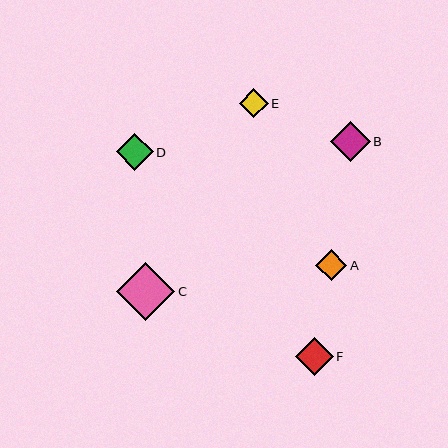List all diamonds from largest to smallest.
From largest to smallest: C, B, F, D, A, E.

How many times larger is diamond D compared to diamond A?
Diamond D is approximately 1.2 times the size of diamond A.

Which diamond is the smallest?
Diamond E is the smallest with a size of approximately 29 pixels.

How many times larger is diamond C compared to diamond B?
Diamond C is approximately 1.5 times the size of diamond B.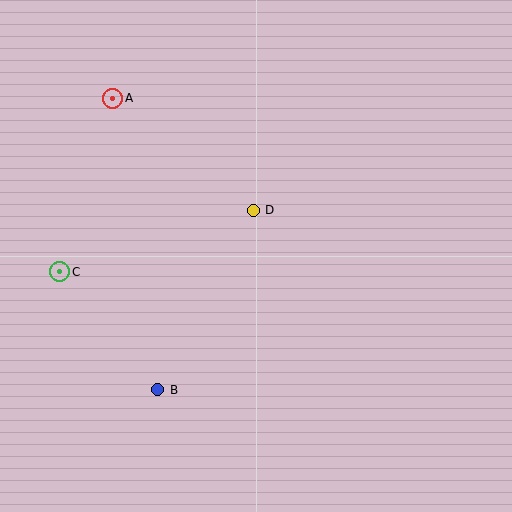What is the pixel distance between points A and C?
The distance between A and C is 182 pixels.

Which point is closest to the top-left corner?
Point A is closest to the top-left corner.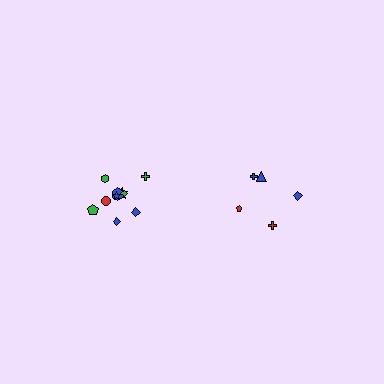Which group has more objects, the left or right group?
The left group.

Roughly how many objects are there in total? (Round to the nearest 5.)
Roughly 15 objects in total.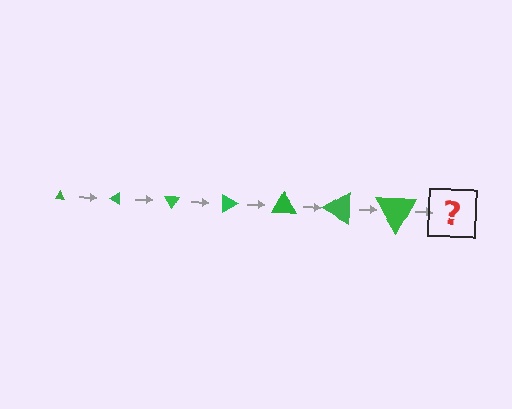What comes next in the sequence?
The next element should be a triangle, larger than the previous one and rotated 210 degrees from the start.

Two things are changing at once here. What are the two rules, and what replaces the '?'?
The two rules are that the triangle grows larger each step and it rotates 30 degrees each step. The '?' should be a triangle, larger than the previous one and rotated 210 degrees from the start.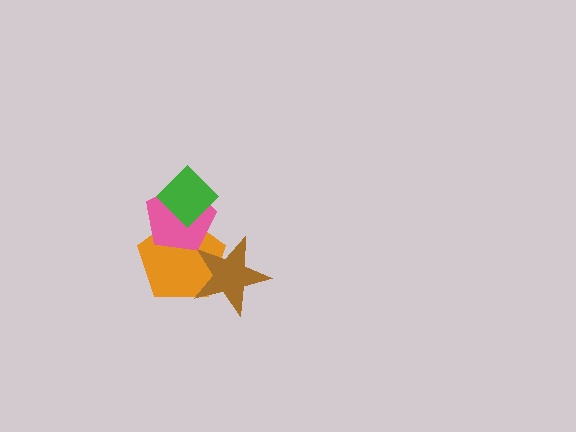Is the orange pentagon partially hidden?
Yes, it is partially covered by another shape.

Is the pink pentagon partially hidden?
Yes, it is partially covered by another shape.